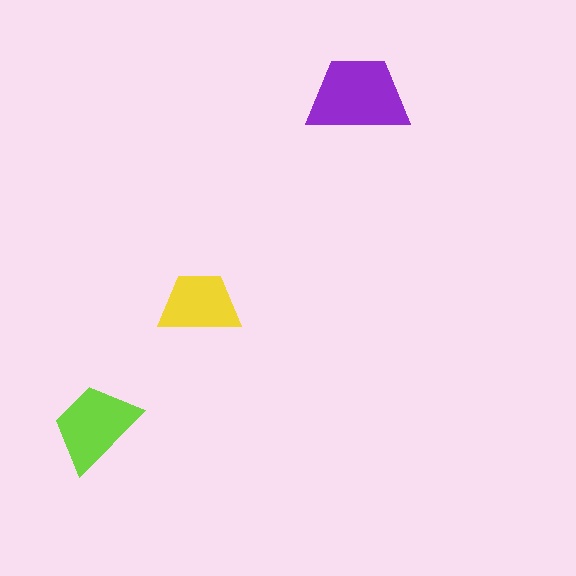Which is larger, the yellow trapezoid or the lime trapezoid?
The lime one.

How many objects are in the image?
There are 3 objects in the image.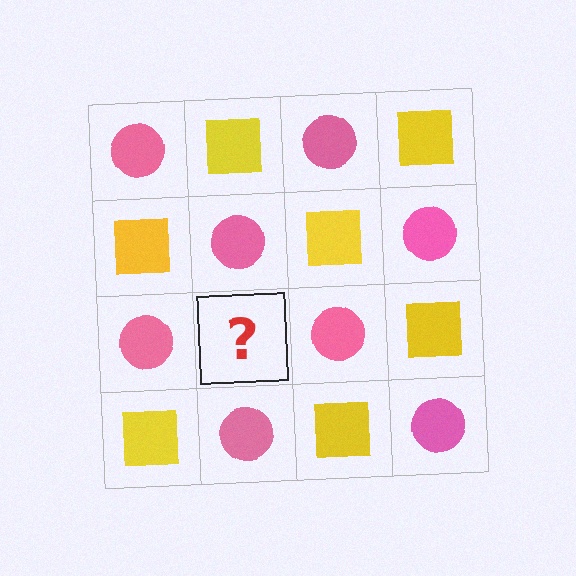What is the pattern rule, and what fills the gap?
The rule is that it alternates pink circle and yellow square in a checkerboard pattern. The gap should be filled with a yellow square.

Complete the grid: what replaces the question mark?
The question mark should be replaced with a yellow square.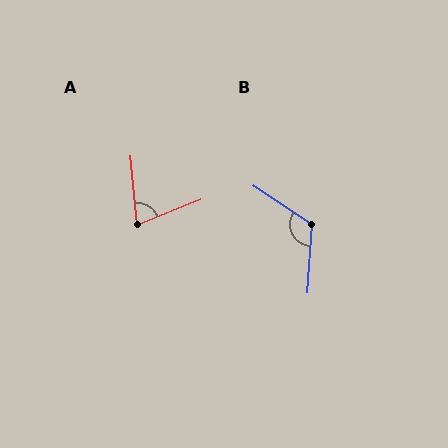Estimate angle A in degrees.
Approximately 74 degrees.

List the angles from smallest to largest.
A (74°), B (120°).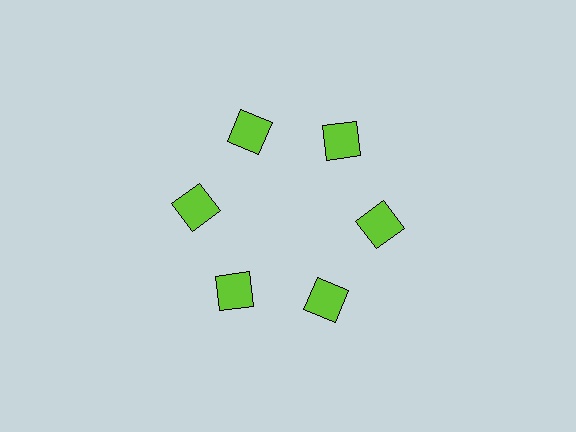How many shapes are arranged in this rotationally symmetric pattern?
There are 6 shapes, arranged in 6 groups of 1.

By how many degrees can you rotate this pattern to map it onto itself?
The pattern maps onto itself every 60 degrees of rotation.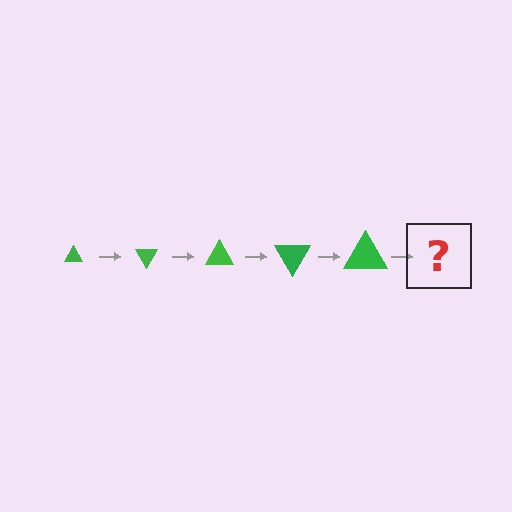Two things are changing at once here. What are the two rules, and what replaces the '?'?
The two rules are that the triangle grows larger each step and it rotates 60 degrees each step. The '?' should be a triangle, larger than the previous one and rotated 300 degrees from the start.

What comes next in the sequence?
The next element should be a triangle, larger than the previous one and rotated 300 degrees from the start.